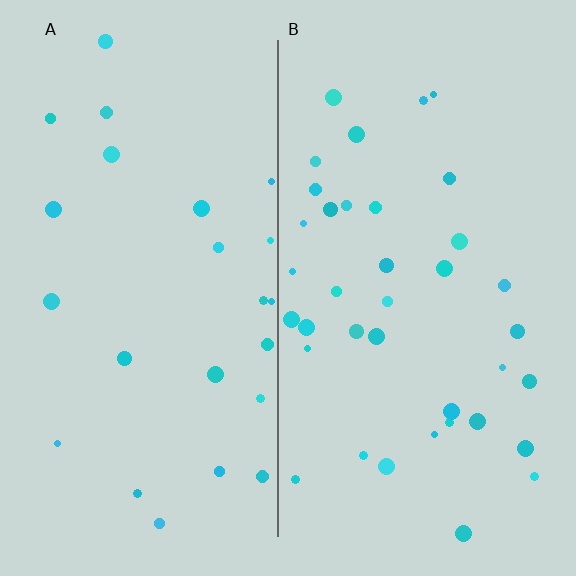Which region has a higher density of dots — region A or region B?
B (the right).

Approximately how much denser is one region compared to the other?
Approximately 1.6× — region B over region A.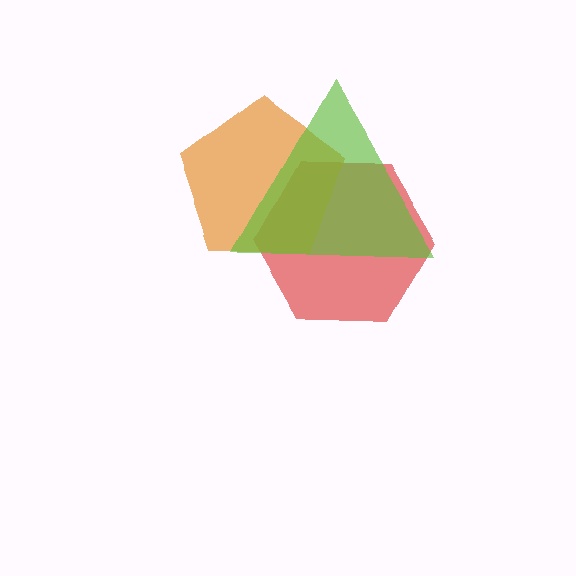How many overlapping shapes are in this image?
There are 3 overlapping shapes in the image.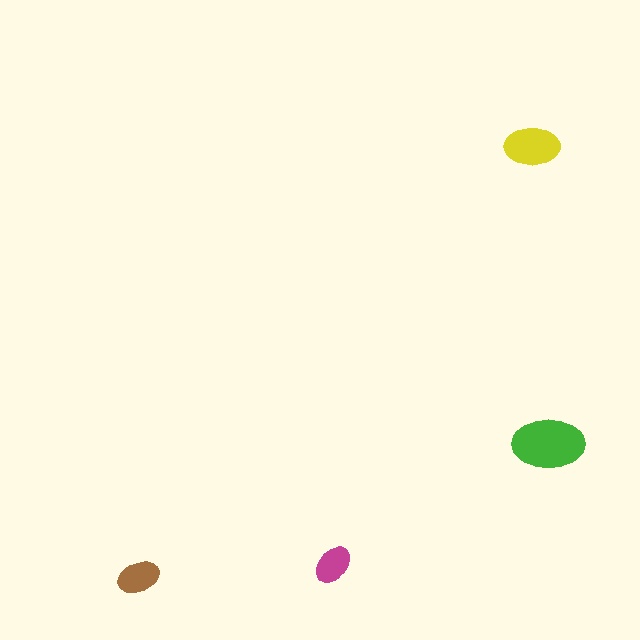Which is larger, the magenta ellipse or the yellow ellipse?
The yellow one.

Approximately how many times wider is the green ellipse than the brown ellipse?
About 1.5 times wider.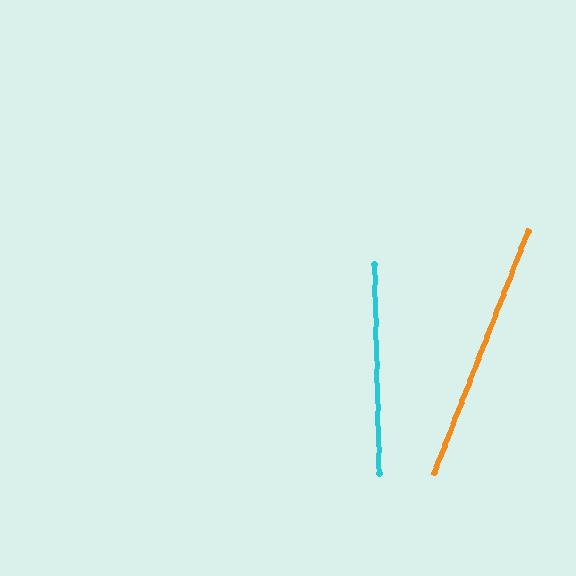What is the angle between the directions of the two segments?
Approximately 23 degrees.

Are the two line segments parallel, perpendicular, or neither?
Neither parallel nor perpendicular — they differ by about 23°.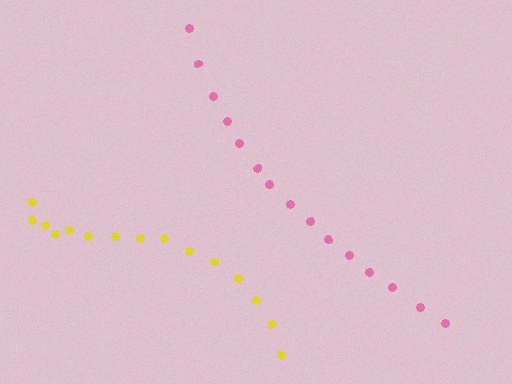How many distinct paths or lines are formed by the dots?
There are 2 distinct paths.